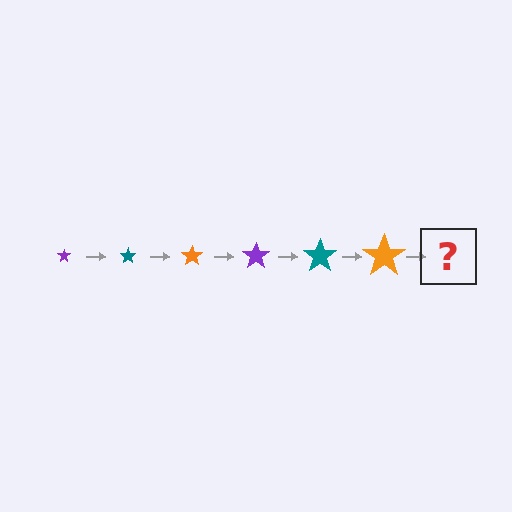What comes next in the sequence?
The next element should be a purple star, larger than the previous one.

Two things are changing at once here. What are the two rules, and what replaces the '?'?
The two rules are that the star grows larger each step and the color cycles through purple, teal, and orange. The '?' should be a purple star, larger than the previous one.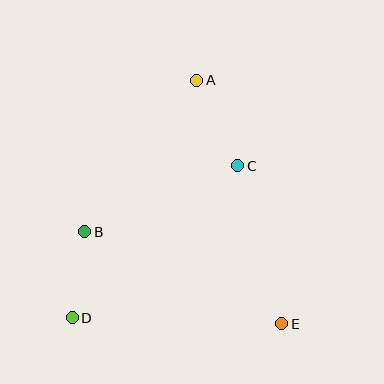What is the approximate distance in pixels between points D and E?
The distance between D and E is approximately 210 pixels.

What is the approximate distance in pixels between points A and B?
The distance between A and B is approximately 189 pixels.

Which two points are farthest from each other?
Points A and D are farthest from each other.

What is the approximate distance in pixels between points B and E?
The distance between B and E is approximately 217 pixels.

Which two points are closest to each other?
Points B and D are closest to each other.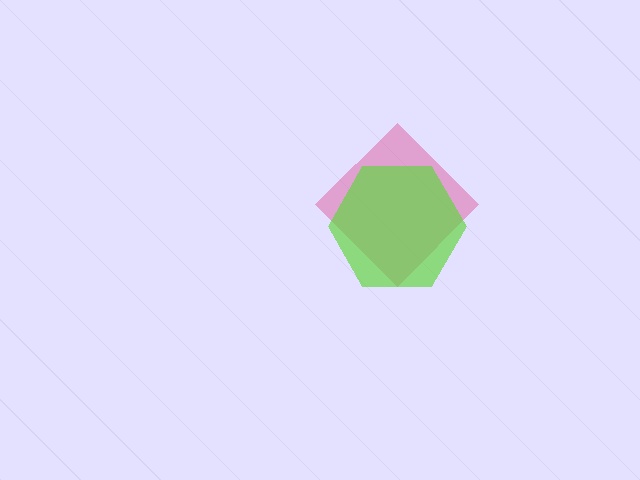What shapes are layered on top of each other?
The layered shapes are: a pink diamond, a lime hexagon.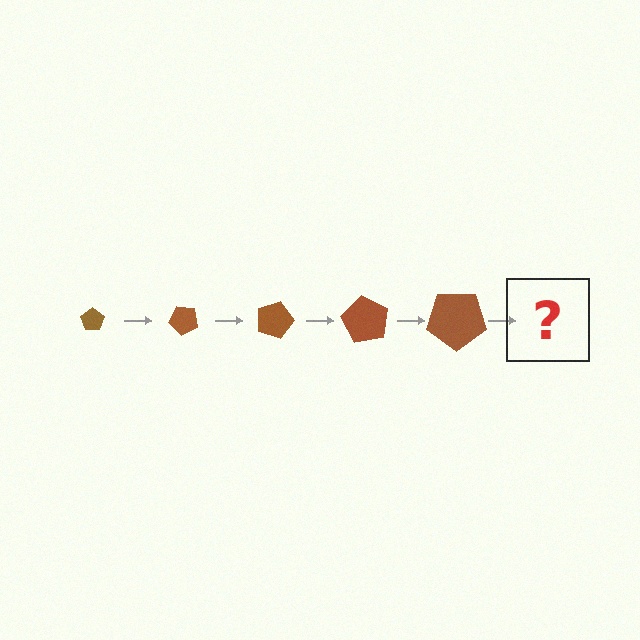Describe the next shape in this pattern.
It should be a pentagon, larger than the previous one and rotated 225 degrees from the start.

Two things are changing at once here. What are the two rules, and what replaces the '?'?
The two rules are that the pentagon grows larger each step and it rotates 45 degrees each step. The '?' should be a pentagon, larger than the previous one and rotated 225 degrees from the start.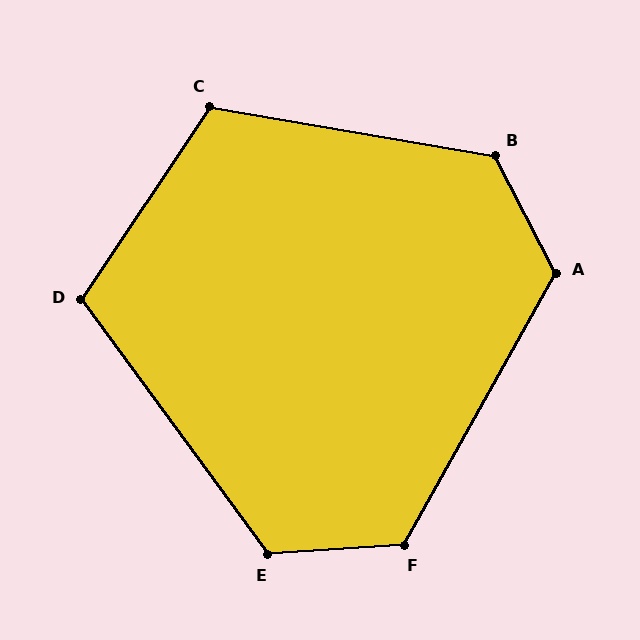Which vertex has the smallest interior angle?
D, at approximately 110 degrees.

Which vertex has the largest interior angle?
B, at approximately 127 degrees.